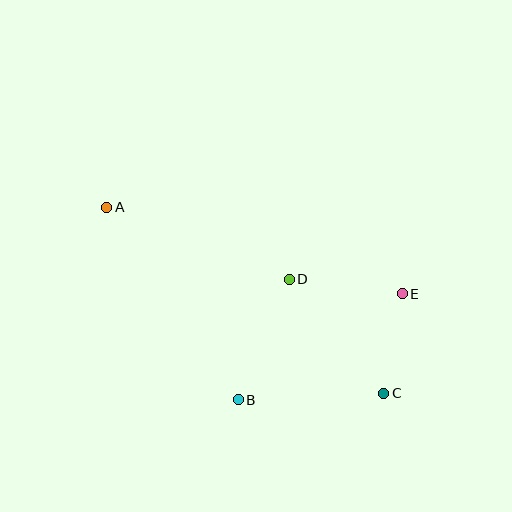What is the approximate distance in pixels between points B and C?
The distance between B and C is approximately 146 pixels.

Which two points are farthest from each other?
Points A and C are farthest from each other.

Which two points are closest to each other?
Points C and E are closest to each other.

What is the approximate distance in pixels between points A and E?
The distance between A and E is approximately 308 pixels.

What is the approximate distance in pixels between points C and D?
The distance between C and D is approximately 148 pixels.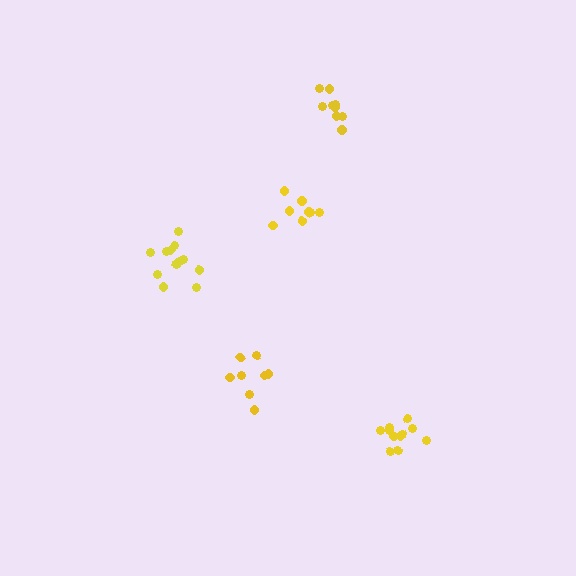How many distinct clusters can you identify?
There are 5 distinct clusters.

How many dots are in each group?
Group 1: 11 dots, Group 2: 8 dots, Group 3: 8 dots, Group 4: 9 dots, Group 5: 13 dots (49 total).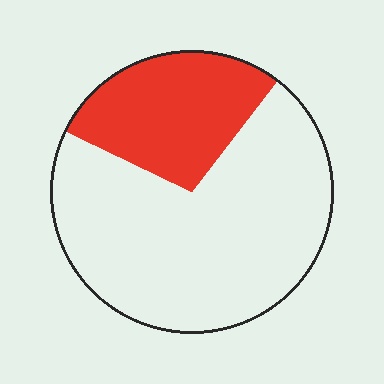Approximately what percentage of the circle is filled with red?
Approximately 30%.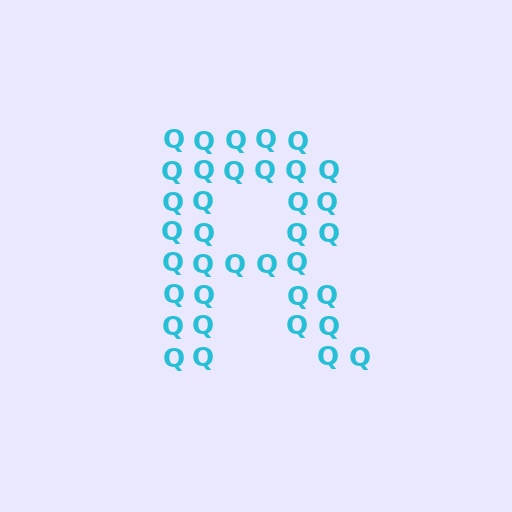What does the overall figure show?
The overall figure shows the letter R.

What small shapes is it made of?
It is made of small letter Q's.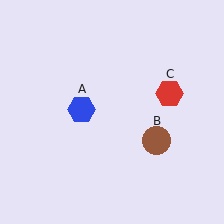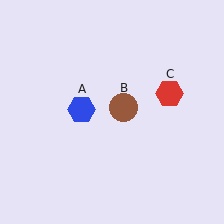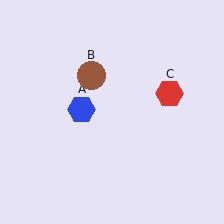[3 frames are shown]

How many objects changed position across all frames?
1 object changed position: brown circle (object B).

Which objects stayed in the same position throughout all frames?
Blue hexagon (object A) and red hexagon (object C) remained stationary.